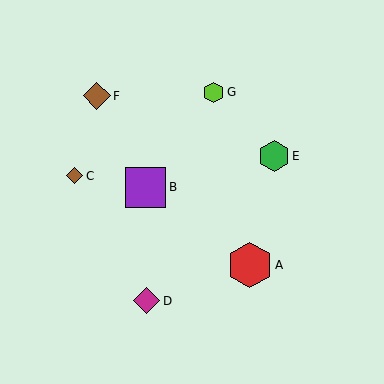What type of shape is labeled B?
Shape B is a purple square.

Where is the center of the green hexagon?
The center of the green hexagon is at (274, 156).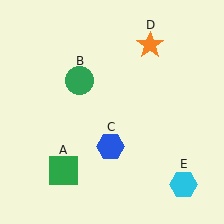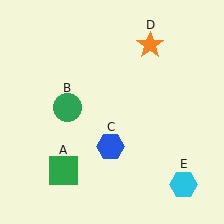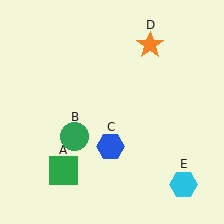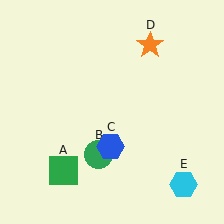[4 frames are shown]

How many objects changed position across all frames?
1 object changed position: green circle (object B).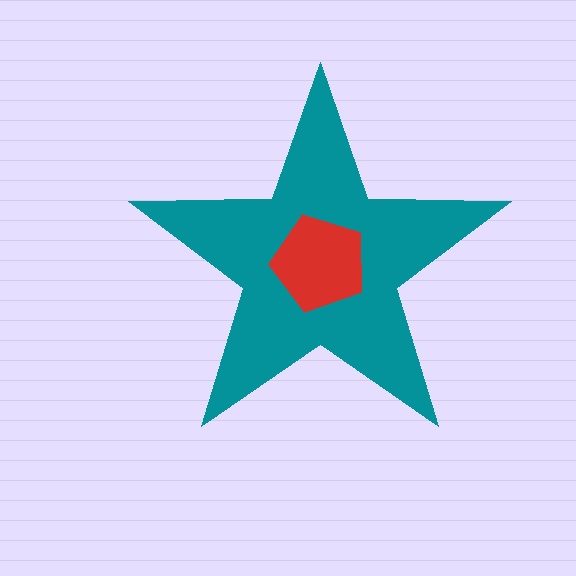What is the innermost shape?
The red pentagon.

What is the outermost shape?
The teal star.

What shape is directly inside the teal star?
The red pentagon.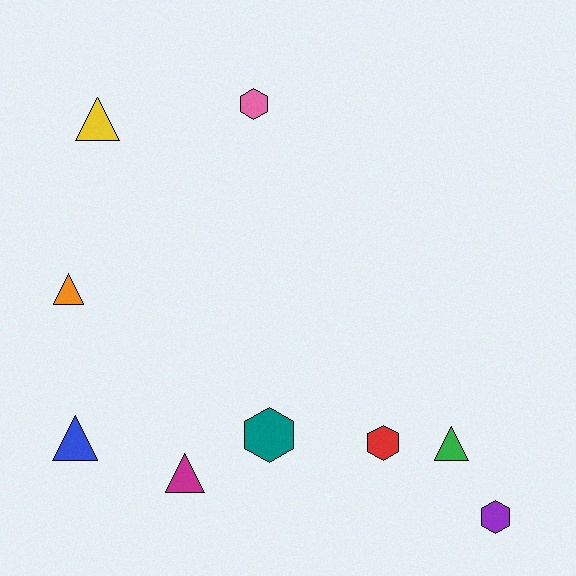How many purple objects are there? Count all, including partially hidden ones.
There is 1 purple object.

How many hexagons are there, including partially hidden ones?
There are 4 hexagons.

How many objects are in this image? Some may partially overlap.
There are 9 objects.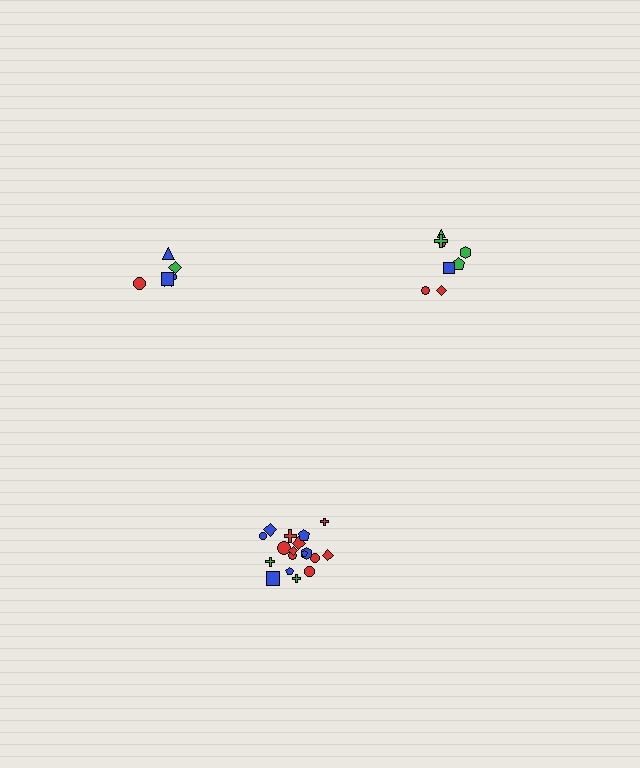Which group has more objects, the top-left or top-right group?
The top-right group.